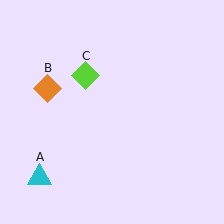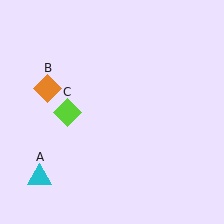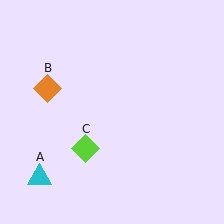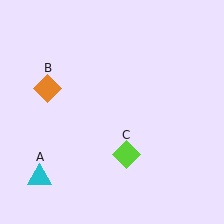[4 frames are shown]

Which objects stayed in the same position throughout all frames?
Cyan triangle (object A) and orange diamond (object B) remained stationary.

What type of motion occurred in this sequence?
The lime diamond (object C) rotated counterclockwise around the center of the scene.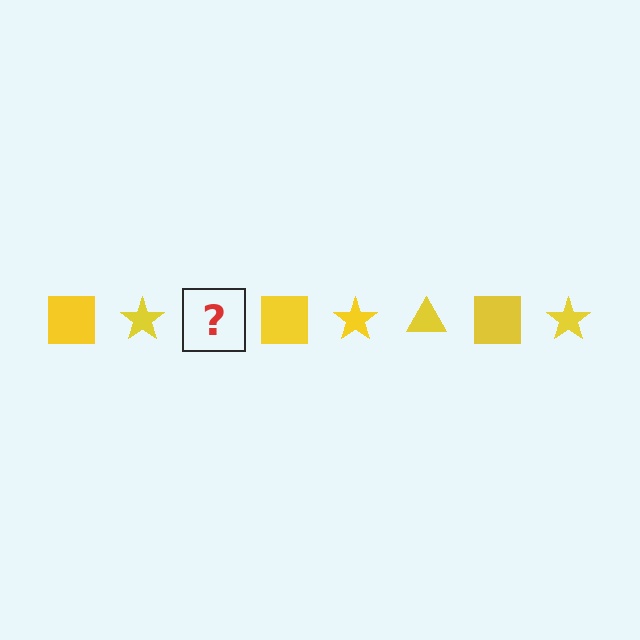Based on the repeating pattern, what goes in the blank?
The blank should be a yellow triangle.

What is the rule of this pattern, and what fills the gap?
The rule is that the pattern cycles through square, star, triangle shapes in yellow. The gap should be filled with a yellow triangle.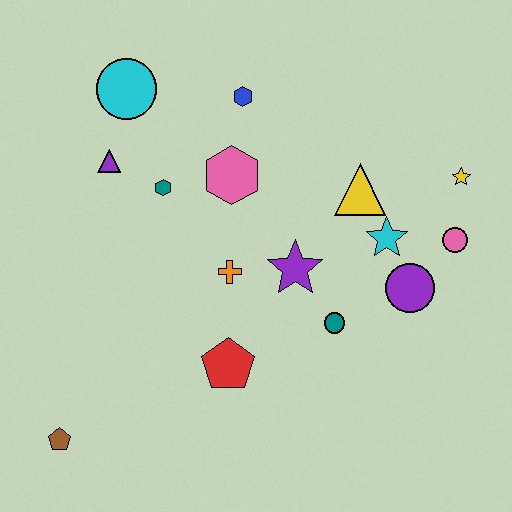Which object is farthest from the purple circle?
The brown pentagon is farthest from the purple circle.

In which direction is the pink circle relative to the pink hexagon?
The pink circle is to the right of the pink hexagon.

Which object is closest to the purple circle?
The cyan star is closest to the purple circle.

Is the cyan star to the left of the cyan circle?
No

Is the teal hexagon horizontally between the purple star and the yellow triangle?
No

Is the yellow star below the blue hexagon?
Yes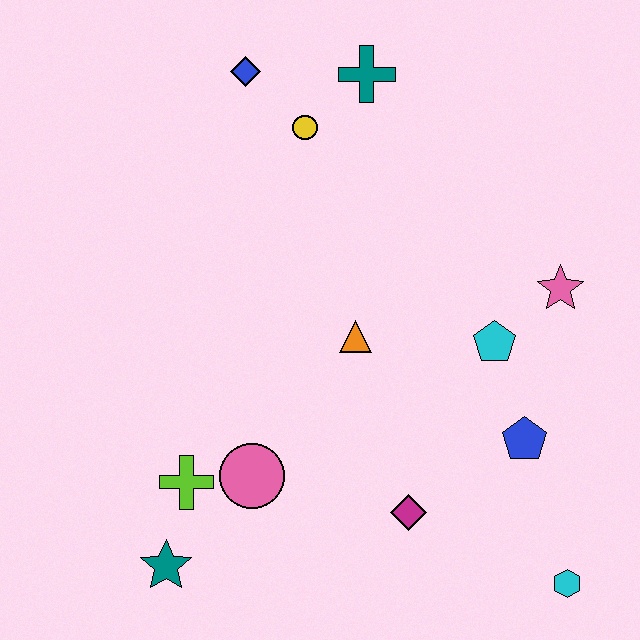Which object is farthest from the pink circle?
The teal cross is farthest from the pink circle.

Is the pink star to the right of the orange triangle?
Yes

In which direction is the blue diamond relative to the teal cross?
The blue diamond is to the left of the teal cross.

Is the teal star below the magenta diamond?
Yes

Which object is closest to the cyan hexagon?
The blue pentagon is closest to the cyan hexagon.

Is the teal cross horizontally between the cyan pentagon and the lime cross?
Yes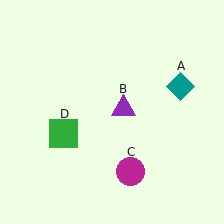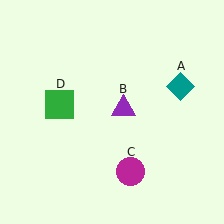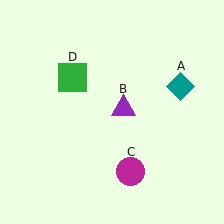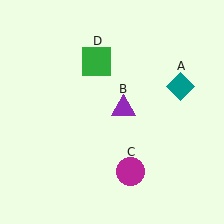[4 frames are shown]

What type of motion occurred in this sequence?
The green square (object D) rotated clockwise around the center of the scene.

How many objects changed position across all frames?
1 object changed position: green square (object D).